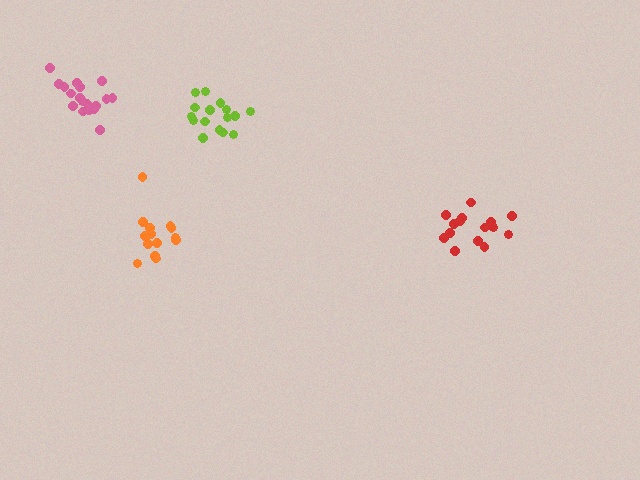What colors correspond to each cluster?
The clusters are colored: lime, orange, red, pink.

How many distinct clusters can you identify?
There are 4 distinct clusters.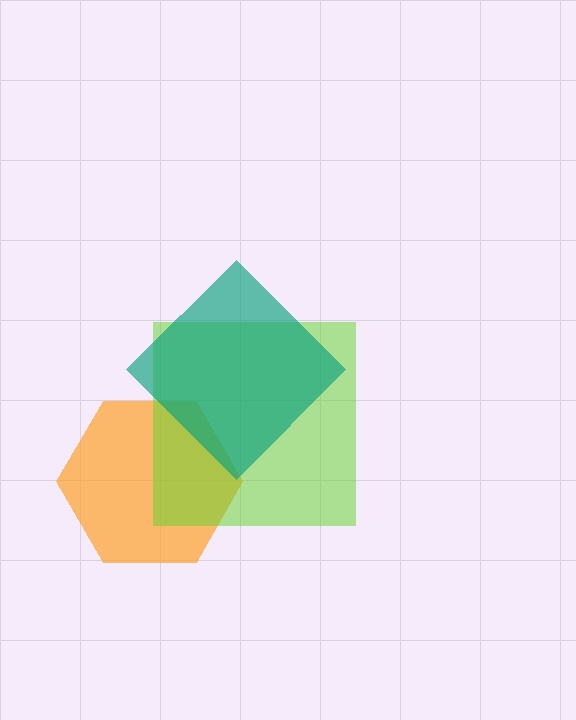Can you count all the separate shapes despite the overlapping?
Yes, there are 3 separate shapes.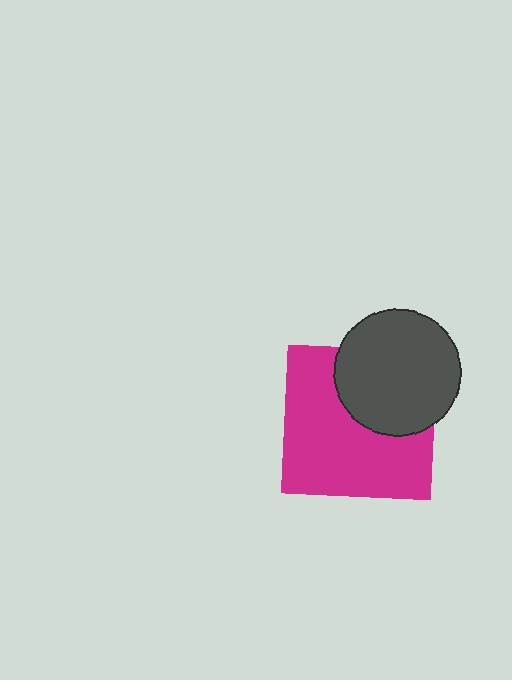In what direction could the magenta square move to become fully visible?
The magenta square could move down. That would shift it out from behind the dark gray circle entirely.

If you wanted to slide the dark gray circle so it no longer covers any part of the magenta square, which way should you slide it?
Slide it up — that is the most direct way to separate the two shapes.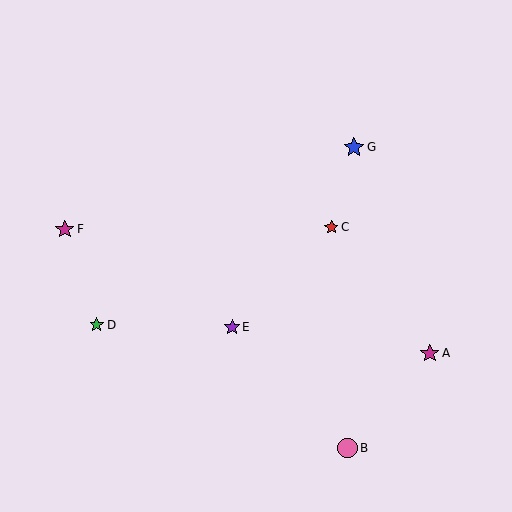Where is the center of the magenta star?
The center of the magenta star is at (430, 353).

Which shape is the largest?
The pink circle (labeled B) is the largest.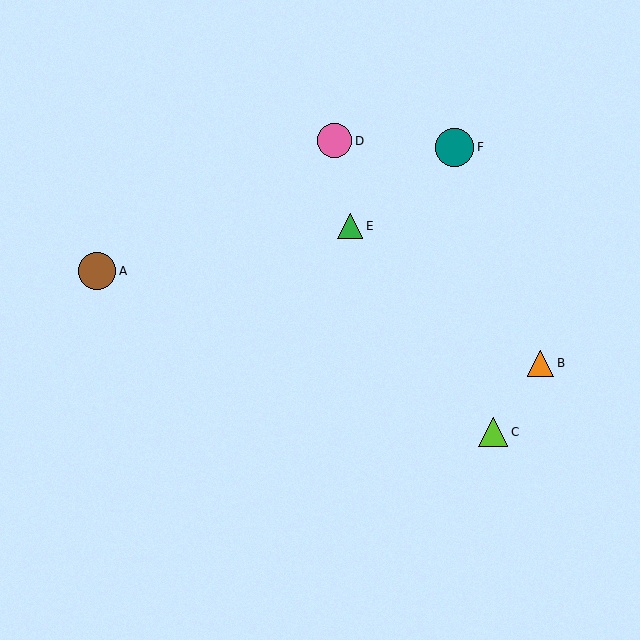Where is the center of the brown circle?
The center of the brown circle is at (97, 271).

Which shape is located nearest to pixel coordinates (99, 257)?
The brown circle (labeled A) at (97, 271) is nearest to that location.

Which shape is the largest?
The teal circle (labeled F) is the largest.